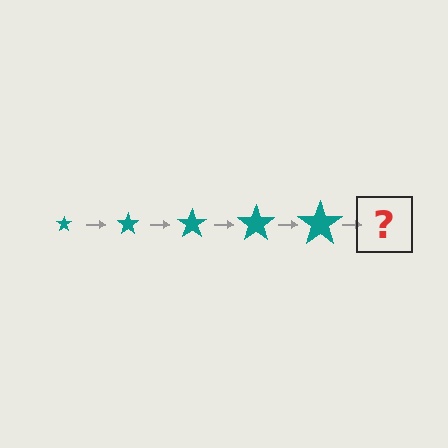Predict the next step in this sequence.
The next step is a teal star, larger than the previous one.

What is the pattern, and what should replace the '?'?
The pattern is that the star gets progressively larger each step. The '?' should be a teal star, larger than the previous one.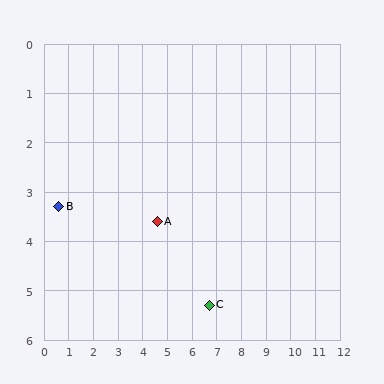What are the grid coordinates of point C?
Point C is at approximately (6.7, 5.3).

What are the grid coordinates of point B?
Point B is at approximately (0.6, 3.3).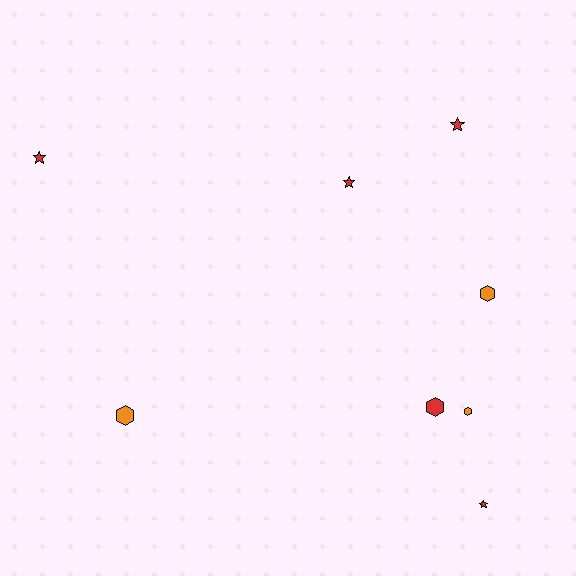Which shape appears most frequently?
Star, with 4 objects.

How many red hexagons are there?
There is 1 red hexagon.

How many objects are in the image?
There are 8 objects.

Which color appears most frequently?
Red, with 5 objects.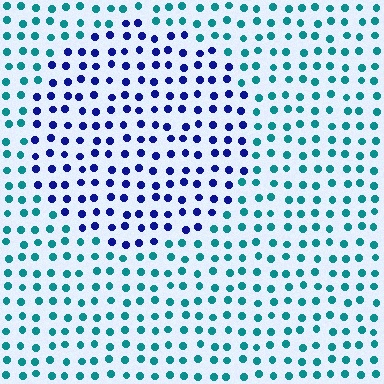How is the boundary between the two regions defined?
The boundary is defined purely by a slight shift in hue (about 58 degrees). Spacing, size, and orientation are identical on both sides.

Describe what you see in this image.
The image is filled with small teal elements in a uniform arrangement. A circle-shaped region is visible where the elements are tinted to a slightly different hue, forming a subtle color boundary.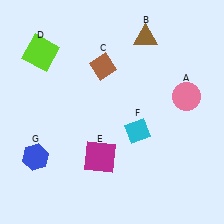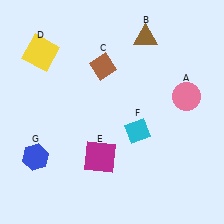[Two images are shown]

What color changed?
The square (D) changed from lime in Image 1 to yellow in Image 2.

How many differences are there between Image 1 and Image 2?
There is 1 difference between the two images.